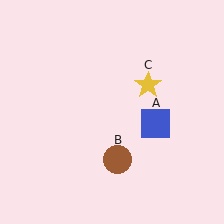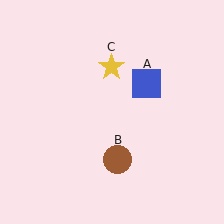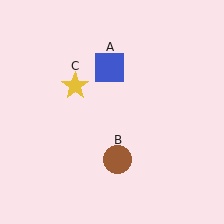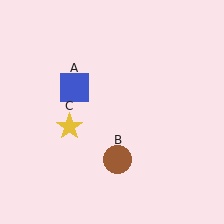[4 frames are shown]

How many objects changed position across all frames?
2 objects changed position: blue square (object A), yellow star (object C).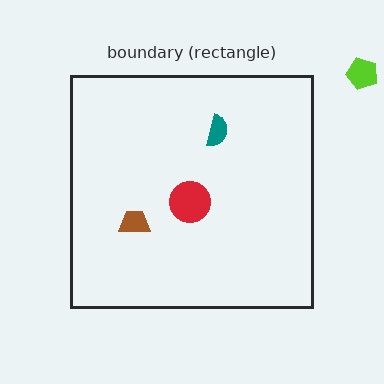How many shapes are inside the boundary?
3 inside, 1 outside.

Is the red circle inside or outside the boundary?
Inside.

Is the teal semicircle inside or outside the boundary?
Inside.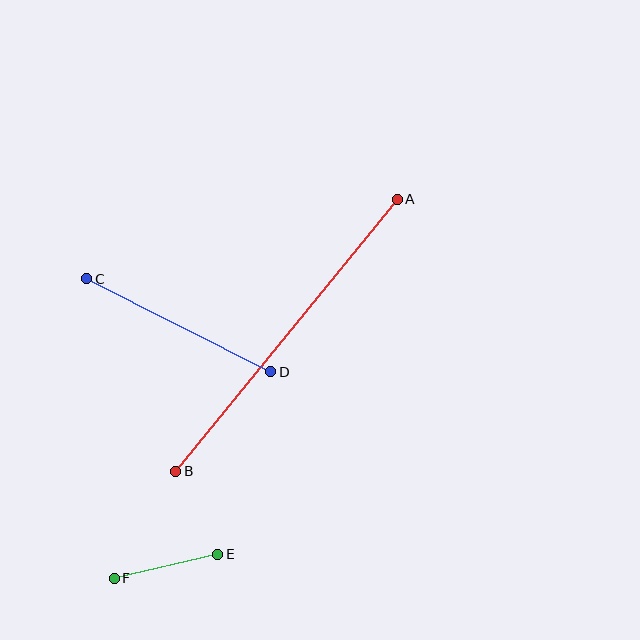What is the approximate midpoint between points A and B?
The midpoint is at approximately (287, 335) pixels.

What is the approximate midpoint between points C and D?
The midpoint is at approximately (179, 325) pixels.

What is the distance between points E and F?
The distance is approximately 107 pixels.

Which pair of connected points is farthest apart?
Points A and B are farthest apart.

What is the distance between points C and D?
The distance is approximately 206 pixels.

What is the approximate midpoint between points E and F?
The midpoint is at approximately (166, 566) pixels.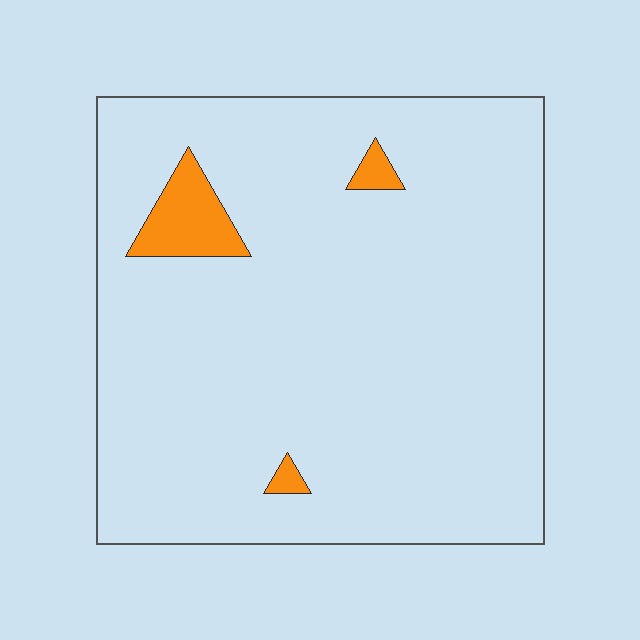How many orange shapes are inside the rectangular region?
3.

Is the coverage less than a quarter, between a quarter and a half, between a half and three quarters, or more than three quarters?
Less than a quarter.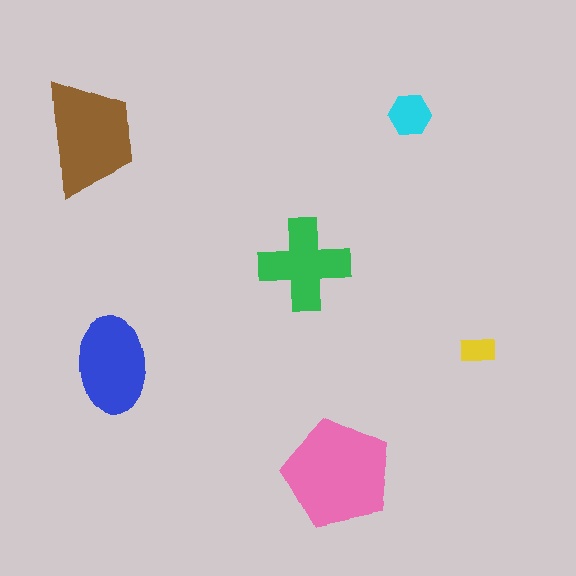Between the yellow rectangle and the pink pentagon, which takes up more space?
The pink pentagon.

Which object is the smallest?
The yellow rectangle.